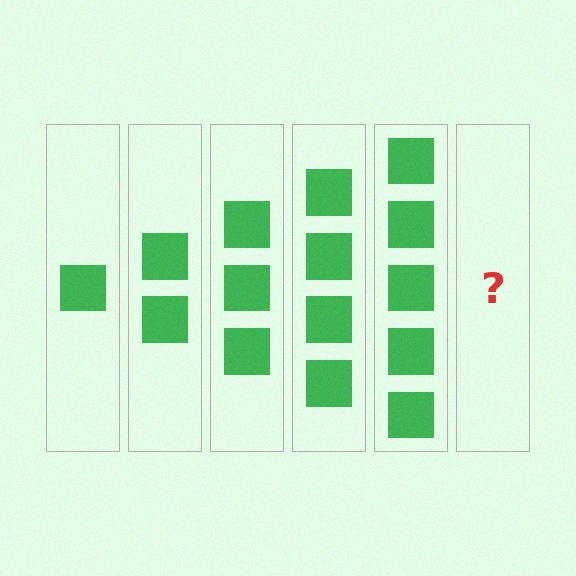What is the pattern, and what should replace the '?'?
The pattern is that each step adds one more square. The '?' should be 6 squares.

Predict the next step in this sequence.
The next step is 6 squares.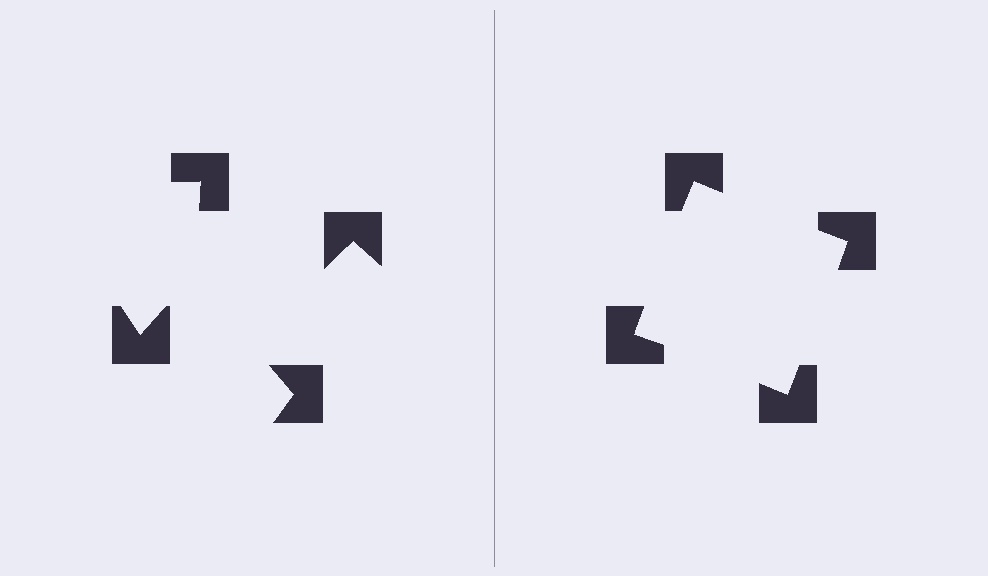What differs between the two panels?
The notched squares are positioned identically on both sides; only the wedge orientations differ. On the right they align to a square; on the left they are misaligned.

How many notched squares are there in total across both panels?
8 — 4 on each side.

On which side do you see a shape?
An illusory square appears on the right side. On the left side the wedge cuts are rotated, so no coherent shape forms.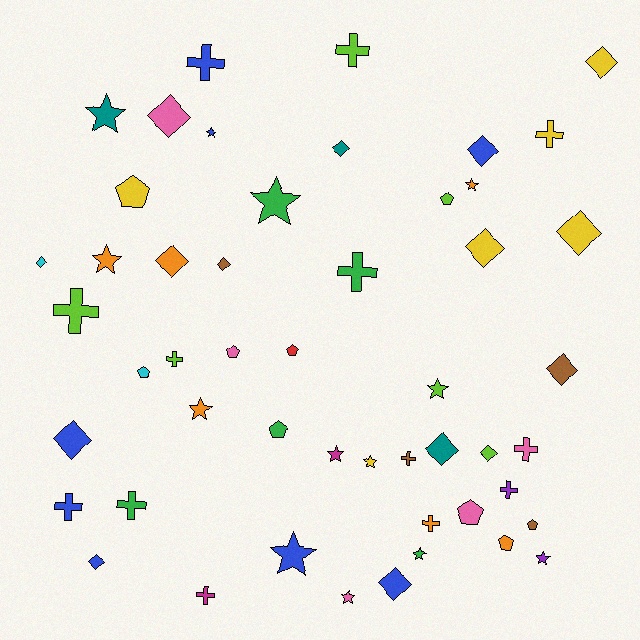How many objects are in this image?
There are 50 objects.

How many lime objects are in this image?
There are 6 lime objects.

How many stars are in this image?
There are 13 stars.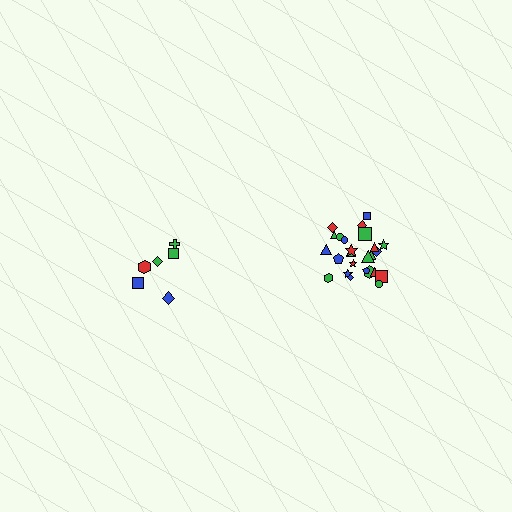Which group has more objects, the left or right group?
The right group.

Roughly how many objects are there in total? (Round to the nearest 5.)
Roughly 30 objects in total.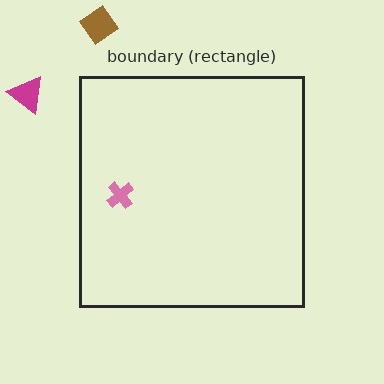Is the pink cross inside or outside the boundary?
Inside.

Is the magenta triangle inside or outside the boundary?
Outside.